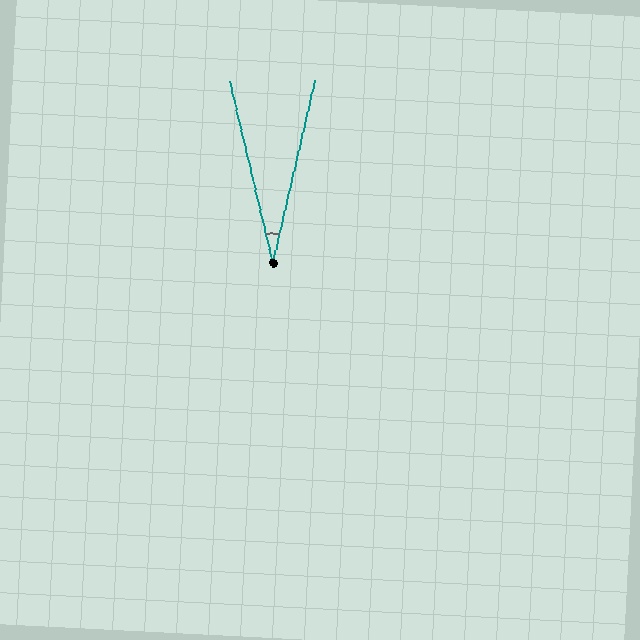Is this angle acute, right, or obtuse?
It is acute.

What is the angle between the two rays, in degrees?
Approximately 26 degrees.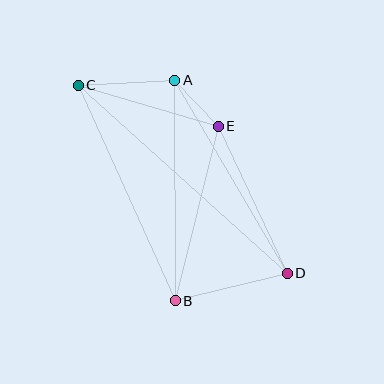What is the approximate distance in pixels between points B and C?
The distance between B and C is approximately 236 pixels.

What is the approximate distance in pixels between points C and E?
The distance between C and E is approximately 146 pixels.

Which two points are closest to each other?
Points A and E are closest to each other.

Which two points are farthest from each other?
Points C and D are farthest from each other.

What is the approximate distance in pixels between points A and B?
The distance between A and B is approximately 221 pixels.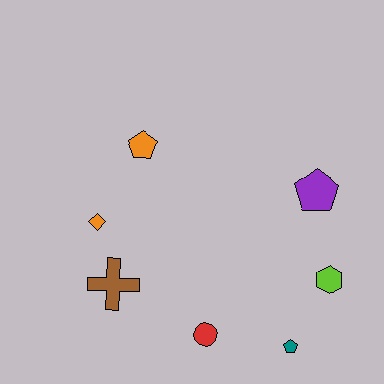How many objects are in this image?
There are 7 objects.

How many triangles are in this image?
There are no triangles.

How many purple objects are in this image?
There is 1 purple object.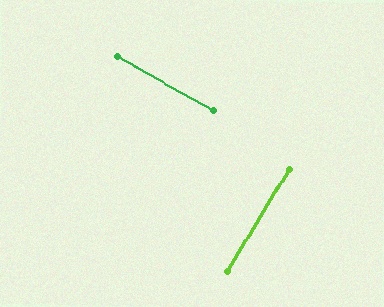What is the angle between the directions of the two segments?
Approximately 89 degrees.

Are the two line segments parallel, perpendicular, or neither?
Perpendicular — they meet at approximately 89°.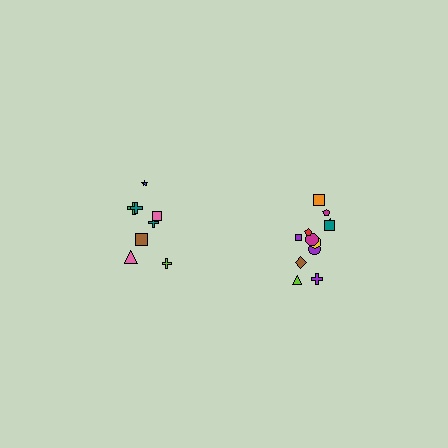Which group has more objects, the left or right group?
The right group.